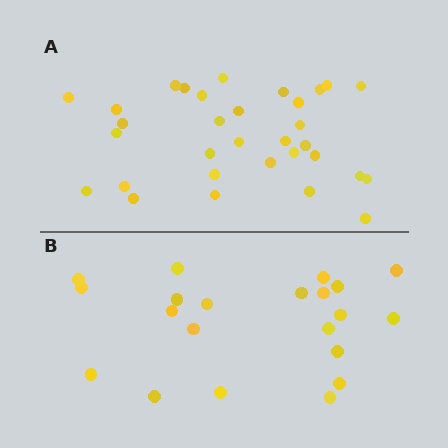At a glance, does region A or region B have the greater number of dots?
Region A (the top region) has more dots.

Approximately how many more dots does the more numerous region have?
Region A has roughly 12 or so more dots than region B.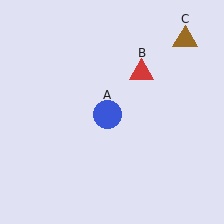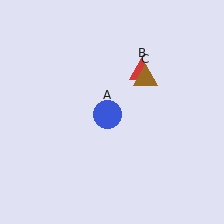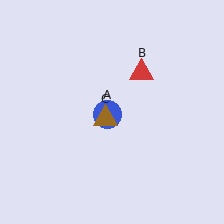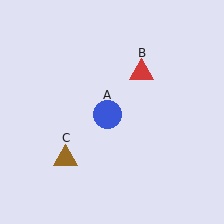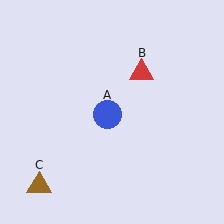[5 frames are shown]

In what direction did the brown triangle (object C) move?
The brown triangle (object C) moved down and to the left.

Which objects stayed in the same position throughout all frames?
Blue circle (object A) and red triangle (object B) remained stationary.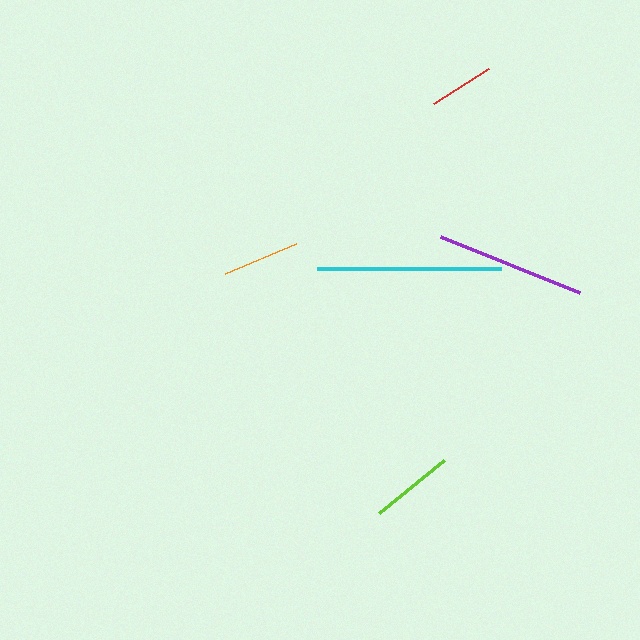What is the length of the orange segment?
The orange segment is approximately 77 pixels long.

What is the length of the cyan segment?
The cyan segment is approximately 185 pixels long.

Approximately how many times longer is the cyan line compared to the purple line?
The cyan line is approximately 1.2 times the length of the purple line.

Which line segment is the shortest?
The red line is the shortest at approximately 66 pixels.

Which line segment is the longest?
The cyan line is the longest at approximately 185 pixels.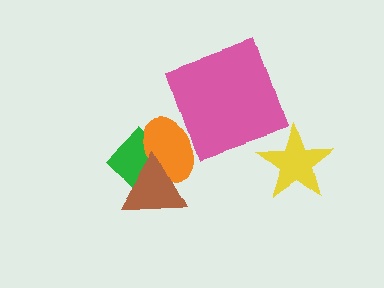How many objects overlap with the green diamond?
2 objects overlap with the green diamond.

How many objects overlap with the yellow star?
0 objects overlap with the yellow star.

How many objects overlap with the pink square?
0 objects overlap with the pink square.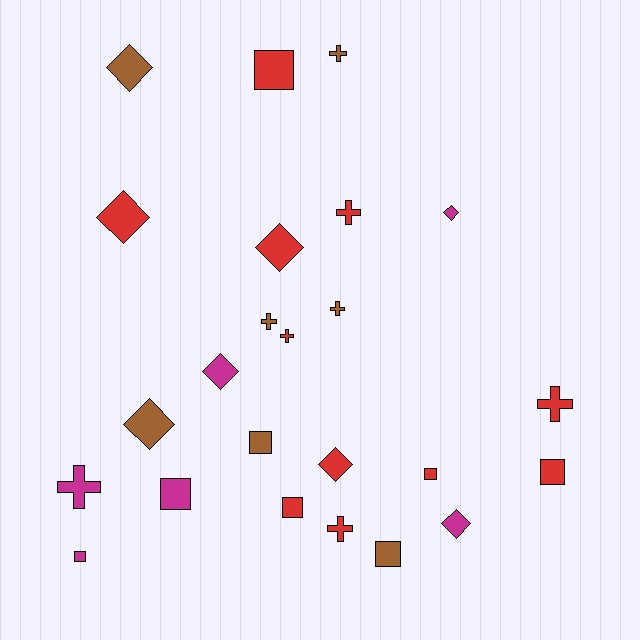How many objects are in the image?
There are 24 objects.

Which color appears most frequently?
Red, with 11 objects.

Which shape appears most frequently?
Square, with 8 objects.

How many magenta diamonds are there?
There are 3 magenta diamonds.